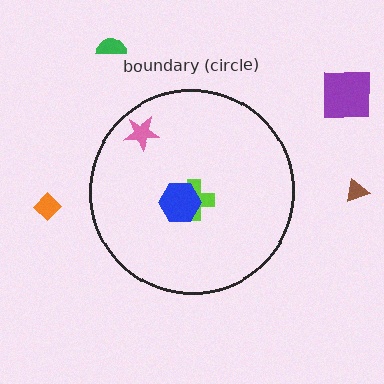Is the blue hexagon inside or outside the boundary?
Inside.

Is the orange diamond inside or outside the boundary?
Outside.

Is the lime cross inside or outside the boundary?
Inside.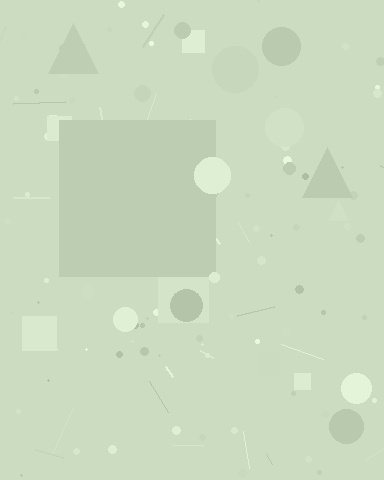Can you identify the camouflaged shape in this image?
The camouflaged shape is a square.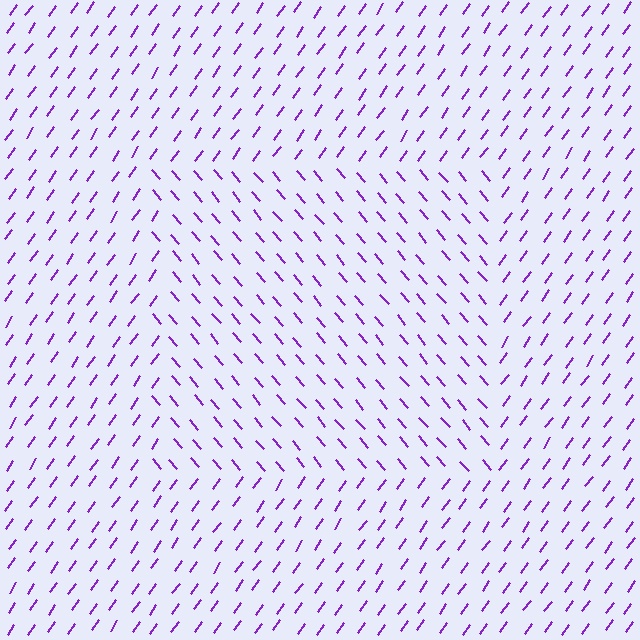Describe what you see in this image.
The image is filled with small purple line segments. A rectangle region in the image has lines oriented differently from the surrounding lines, creating a visible texture boundary.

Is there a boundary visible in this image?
Yes, there is a texture boundary formed by a change in line orientation.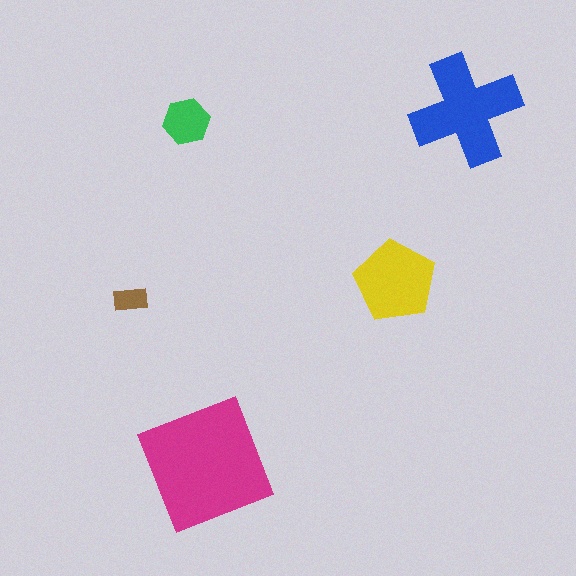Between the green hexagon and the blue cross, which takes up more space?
The blue cross.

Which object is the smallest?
The brown rectangle.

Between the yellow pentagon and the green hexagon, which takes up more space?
The yellow pentagon.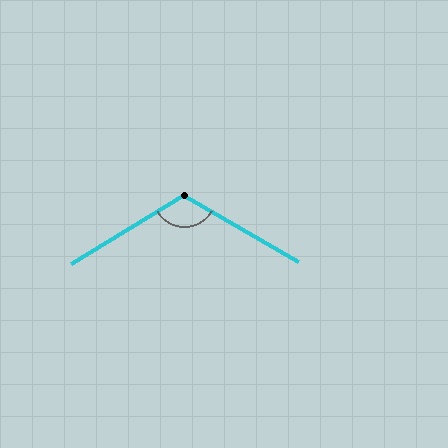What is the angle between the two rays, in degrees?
Approximately 118 degrees.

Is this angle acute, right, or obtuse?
It is obtuse.